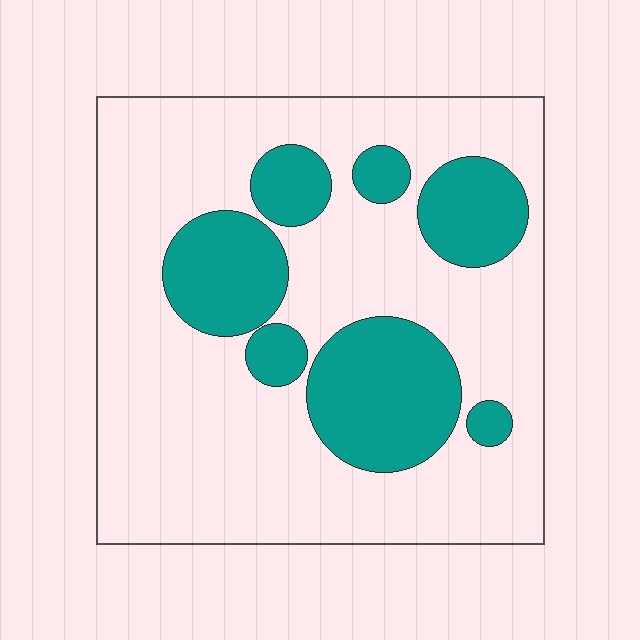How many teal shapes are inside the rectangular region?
7.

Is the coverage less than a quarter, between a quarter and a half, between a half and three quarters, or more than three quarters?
Between a quarter and a half.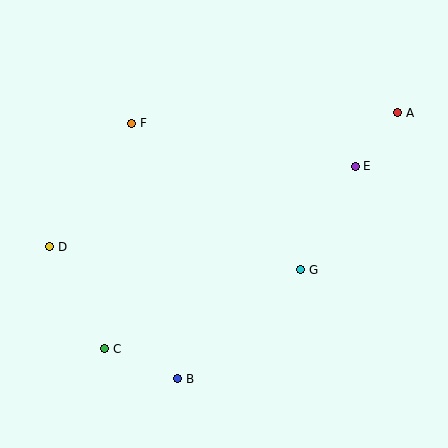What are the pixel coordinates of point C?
Point C is at (105, 349).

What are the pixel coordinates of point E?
Point E is at (355, 166).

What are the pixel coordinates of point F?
Point F is at (132, 123).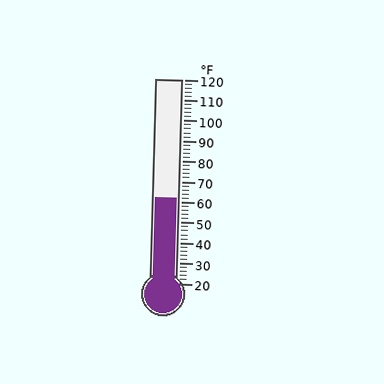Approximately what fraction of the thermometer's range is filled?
The thermometer is filled to approximately 40% of its range.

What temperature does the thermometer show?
The thermometer shows approximately 62°F.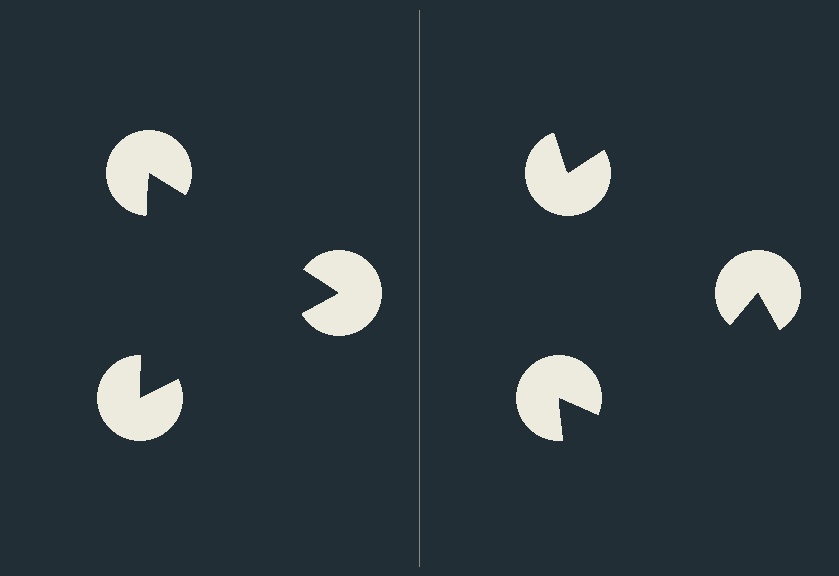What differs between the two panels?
The pac-man discs are positioned identically on both sides; only the wedge orientations differ. On the left they align to a triangle; on the right they are misaligned.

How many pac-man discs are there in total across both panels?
6 — 3 on each side.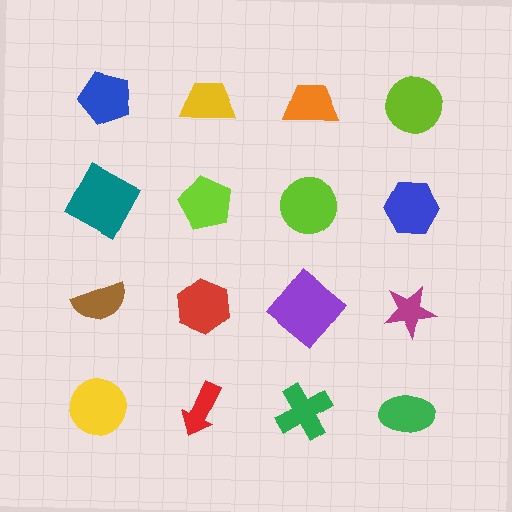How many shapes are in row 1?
4 shapes.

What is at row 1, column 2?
A yellow trapezoid.